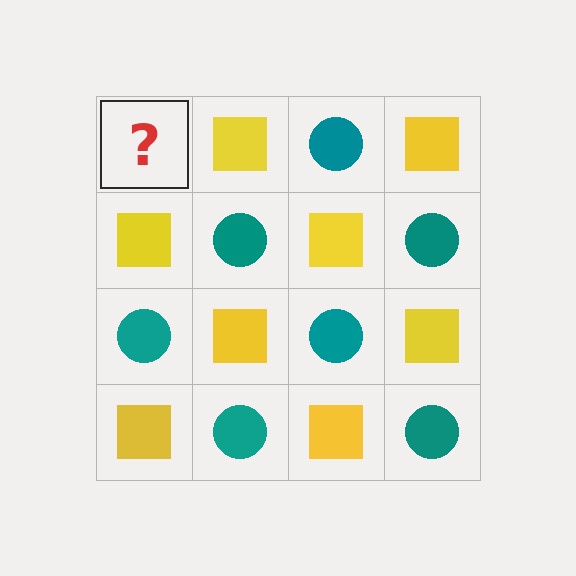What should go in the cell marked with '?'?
The missing cell should contain a teal circle.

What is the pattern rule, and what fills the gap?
The rule is that it alternates teal circle and yellow square in a checkerboard pattern. The gap should be filled with a teal circle.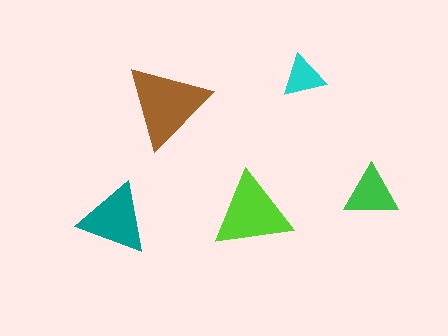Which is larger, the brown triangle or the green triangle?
The brown one.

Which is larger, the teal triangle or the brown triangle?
The brown one.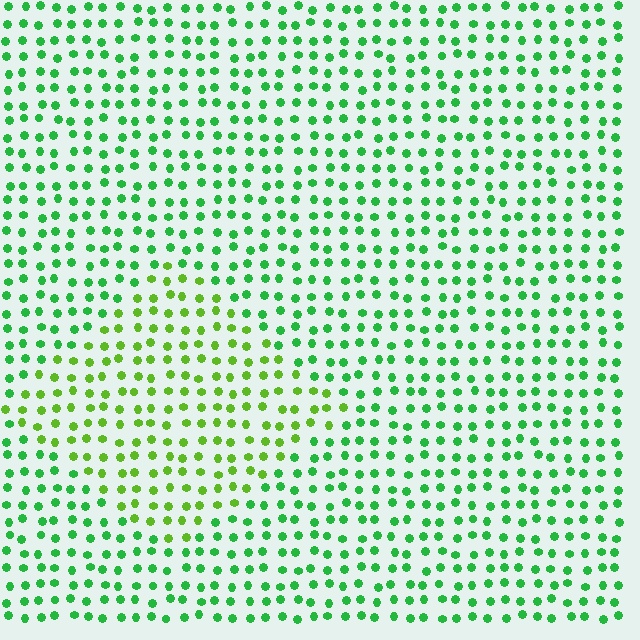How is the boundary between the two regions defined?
The boundary is defined purely by a slight shift in hue (about 34 degrees). Spacing, size, and orientation are identical on both sides.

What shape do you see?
I see a diamond.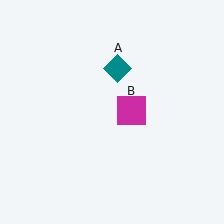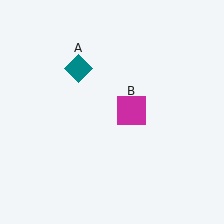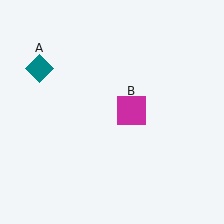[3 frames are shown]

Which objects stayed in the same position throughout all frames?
Magenta square (object B) remained stationary.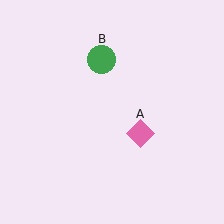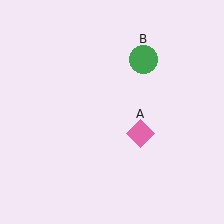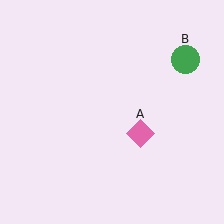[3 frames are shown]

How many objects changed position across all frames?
1 object changed position: green circle (object B).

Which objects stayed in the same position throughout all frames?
Pink diamond (object A) remained stationary.